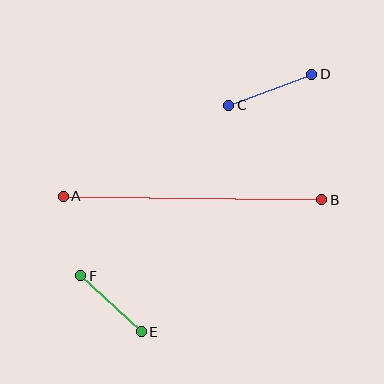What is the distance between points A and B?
The distance is approximately 258 pixels.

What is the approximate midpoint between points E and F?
The midpoint is at approximately (111, 304) pixels.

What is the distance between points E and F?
The distance is approximately 82 pixels.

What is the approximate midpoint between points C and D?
The midpoint is at approximately (270, 90) pixels.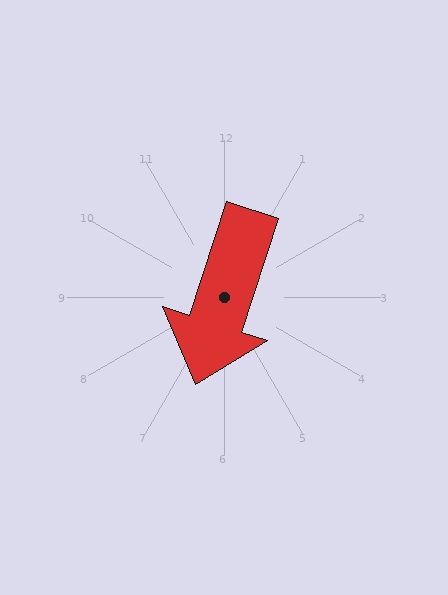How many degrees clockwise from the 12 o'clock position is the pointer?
Approximately 198 degrees.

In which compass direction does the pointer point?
South.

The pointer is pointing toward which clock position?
Roughly 7 o'clock.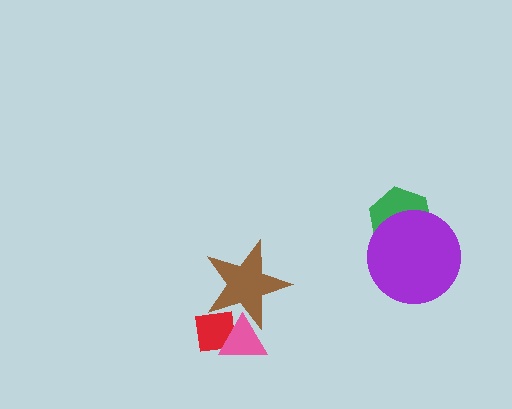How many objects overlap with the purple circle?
1 object overlaps with the purple circle.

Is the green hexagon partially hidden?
Yes, it is partially covered by another shape.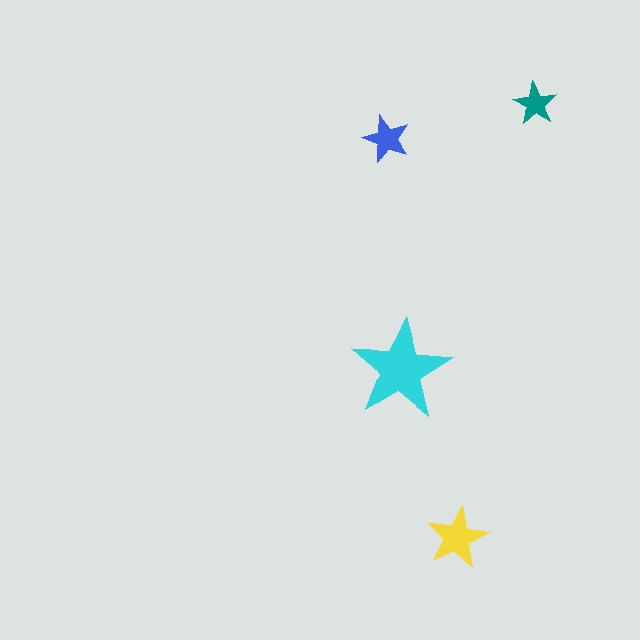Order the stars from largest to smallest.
the cyan one, the yellow one, the blue one, the teal one.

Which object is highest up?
The teal star is topmost.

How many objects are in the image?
There are 4 objects in the image.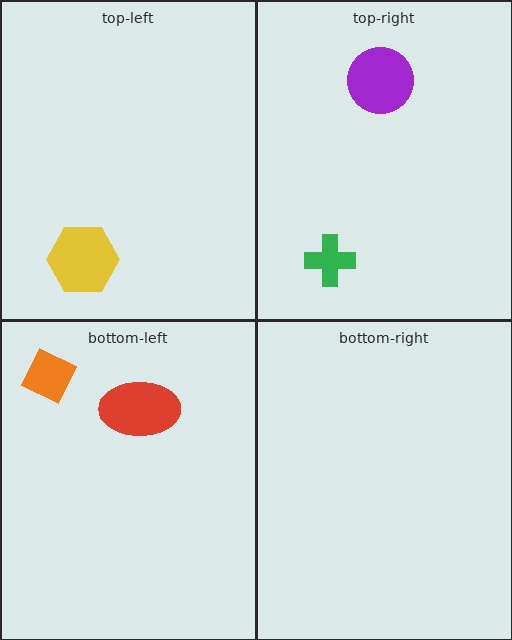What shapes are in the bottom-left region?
The orange diamond, the red ellipse.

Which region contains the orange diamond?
The bottom-left region.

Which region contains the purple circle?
The top-right region.